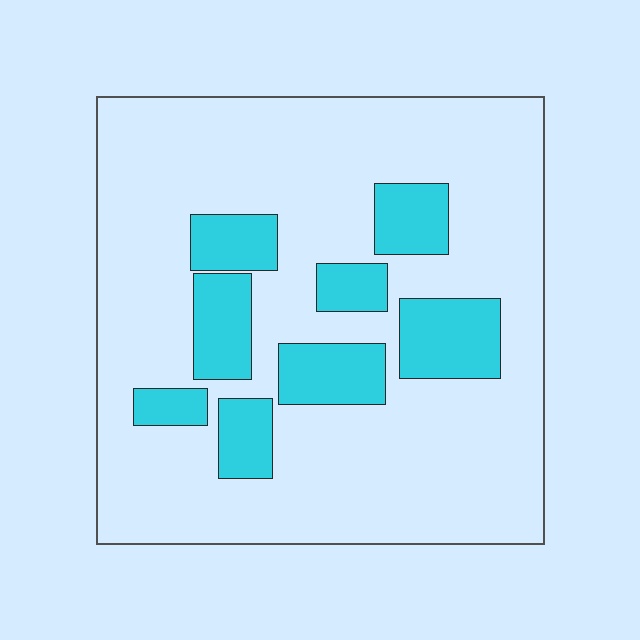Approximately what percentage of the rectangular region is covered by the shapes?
Approximately 20%.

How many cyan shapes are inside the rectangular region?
8.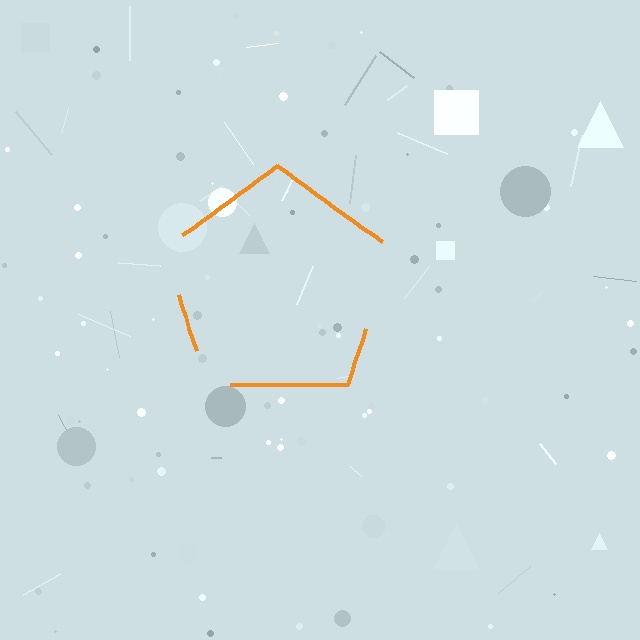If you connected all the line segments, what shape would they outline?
They would outline a pentagon.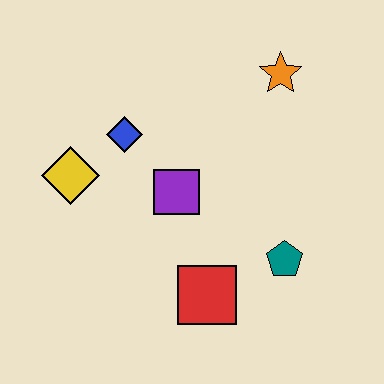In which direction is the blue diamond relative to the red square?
The blue diamond is above the red square.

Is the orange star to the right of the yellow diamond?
Yes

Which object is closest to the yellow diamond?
The blue diamond is closest to the yellow diamond.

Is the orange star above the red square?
Yes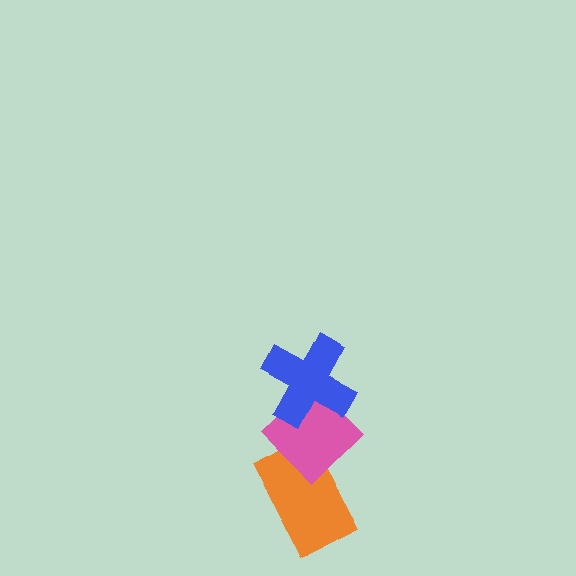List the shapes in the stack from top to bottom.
From top to bottom: the blue cross, the pink diamond, the orange rectangle.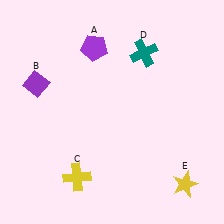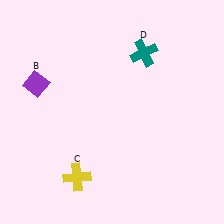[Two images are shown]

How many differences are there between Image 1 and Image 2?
There are 2 differences between the two images.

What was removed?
The purple pentagon (A), the yellow star (E) were removed in Image 2.